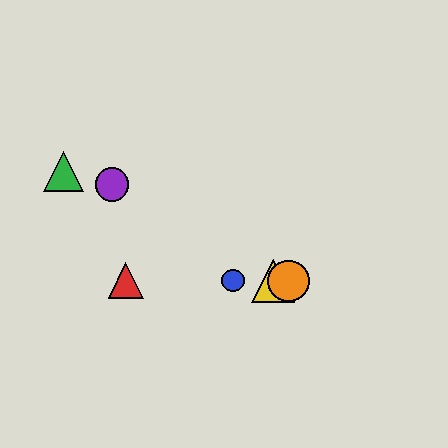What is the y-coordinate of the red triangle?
The red triangle is at y≈281.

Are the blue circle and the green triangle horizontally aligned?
No, the blue circle is at y≈281 and the green triangle is at y≈172.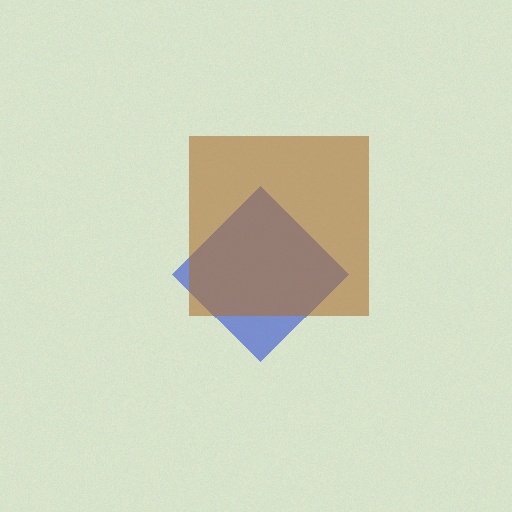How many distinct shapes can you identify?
There are 2 distinct shapes: a blue diamond, a brown square.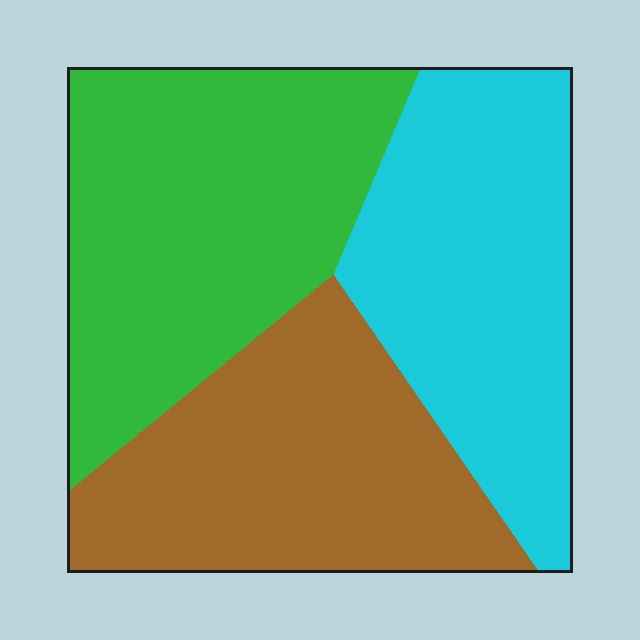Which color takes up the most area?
Green, at roughly 35%.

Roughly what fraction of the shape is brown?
Brown takes up about one third (1/3) of the shape.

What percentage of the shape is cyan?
Cyan takes up about one third (1/3) of the shape.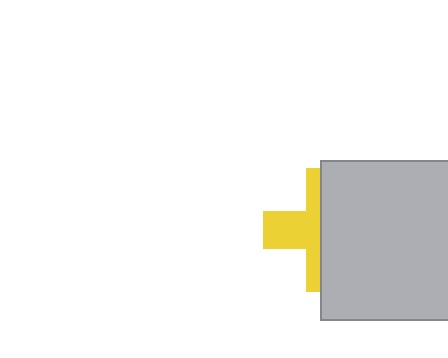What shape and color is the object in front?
The object in front is a light gray rectangle.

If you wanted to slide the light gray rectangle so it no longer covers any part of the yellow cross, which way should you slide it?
Slide it right — that is the most direct way to separate the two shapes.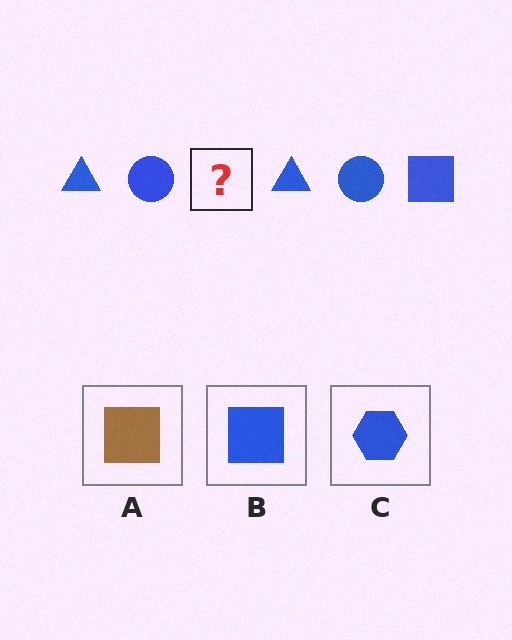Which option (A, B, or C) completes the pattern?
B.